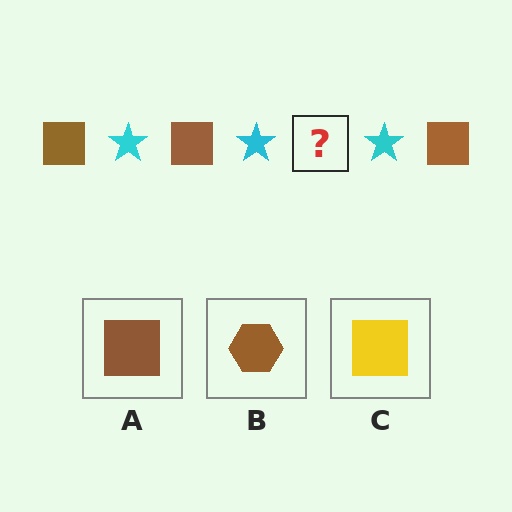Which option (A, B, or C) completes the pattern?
A.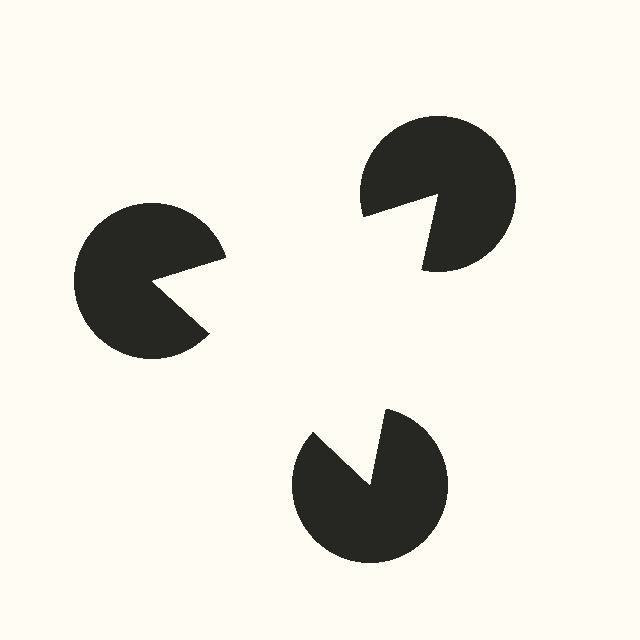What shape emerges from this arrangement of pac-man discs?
An illusory triangle — its edges are inferred from the aligned wedge cuts in the pac-man discs, not physically drawn.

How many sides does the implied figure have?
3 sides.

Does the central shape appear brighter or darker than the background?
It typically appears slightly brighter than the background, even though no actual brightness change is drawn.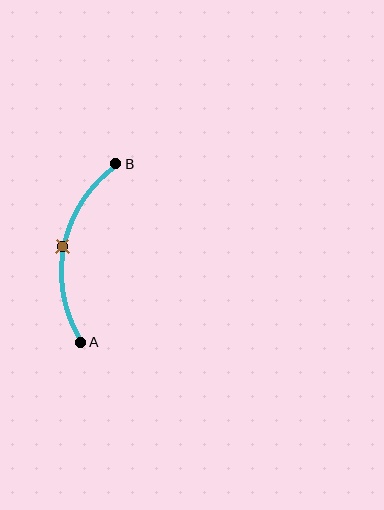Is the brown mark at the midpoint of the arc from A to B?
Yes. The brown mark lies on the arc at equal arc-length from both A and B — it is the arc midpoint.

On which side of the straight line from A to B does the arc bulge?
The arc bulges to the left of the straight line connecting A and B.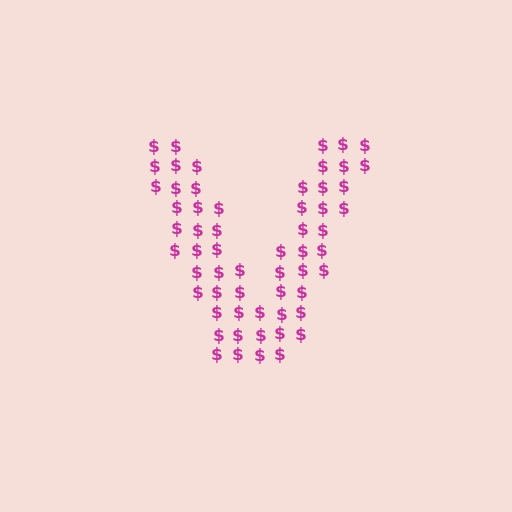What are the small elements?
The small elements are dollar signs.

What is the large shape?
The large shape is the letter V.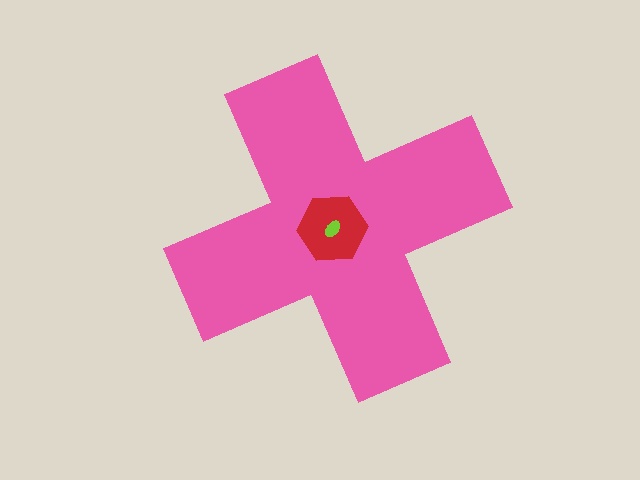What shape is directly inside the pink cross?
The red hexagon.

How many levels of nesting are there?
3.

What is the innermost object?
The lime ellipse.